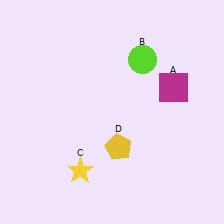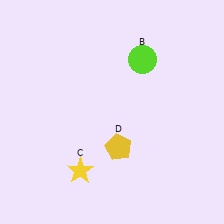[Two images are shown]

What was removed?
The magenta square (A) was removed in Image 2.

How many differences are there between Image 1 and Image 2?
There is 1 difference between the two images.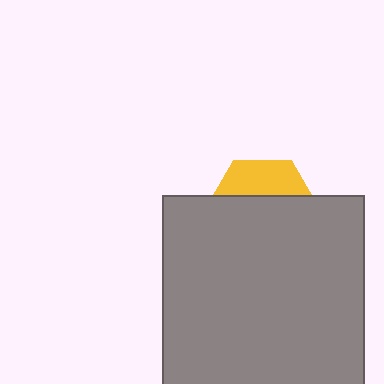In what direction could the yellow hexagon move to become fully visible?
The yellow hexagon could move up. That would shift it out from behind the gray rectangle entirely.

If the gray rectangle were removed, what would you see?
You would see the complete yellow hexagon.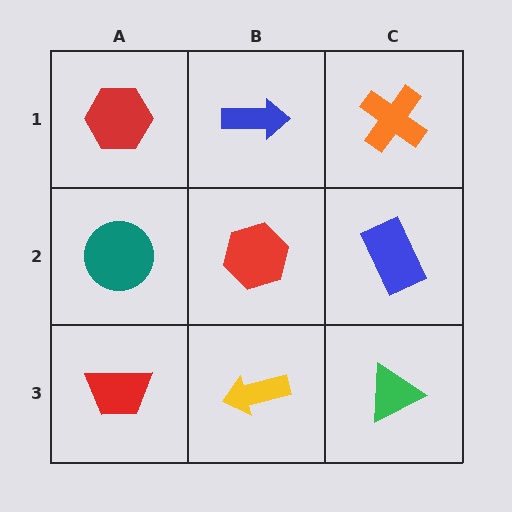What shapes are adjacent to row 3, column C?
A blue rectangle (row 2, column C), a yellow arrow (row 3, column B).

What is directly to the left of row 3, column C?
A yellow arrow.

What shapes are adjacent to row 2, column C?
An orange cross (row 1, column C), a green triangle (row 3, column C), a red hexagon (row 2, column B).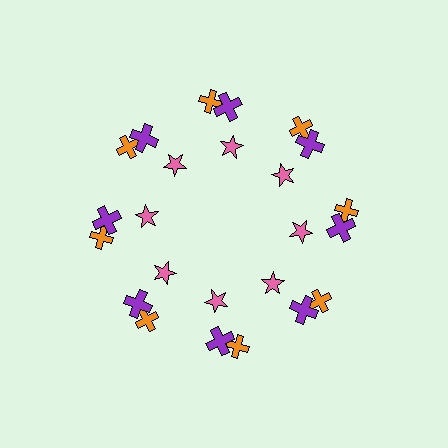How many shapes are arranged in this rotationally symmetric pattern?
There are 24 shapes, arranged in 8 groups of 3.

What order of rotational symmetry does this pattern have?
This pattern has 8-fold rotational symmetry.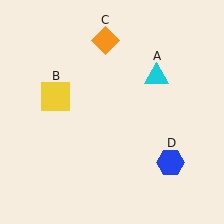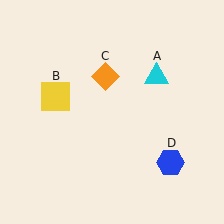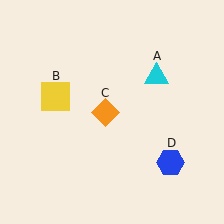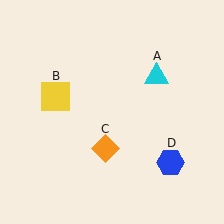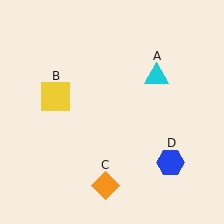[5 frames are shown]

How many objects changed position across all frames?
1 object changed position: orange diamond (object C).